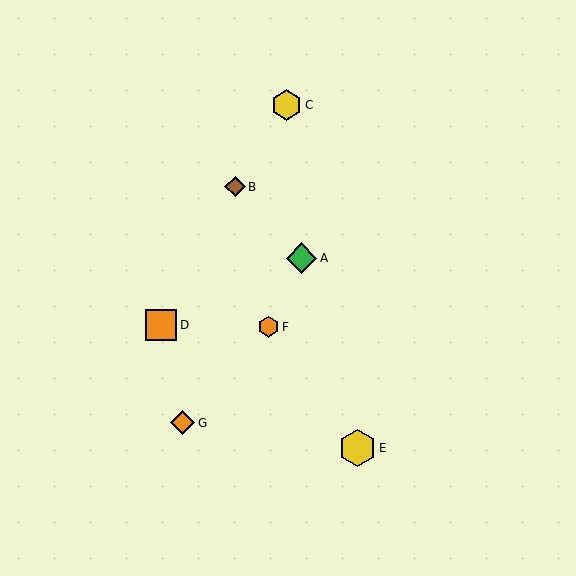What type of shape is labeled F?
Shape F is an orange hexagon.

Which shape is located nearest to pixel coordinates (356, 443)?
The yellow hexagon (labeled E) at (357, 448) is nearest to that location.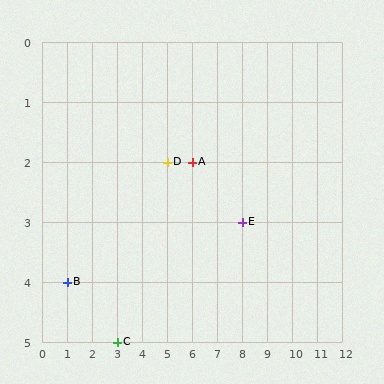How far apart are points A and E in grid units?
Points A and E are 2 columns and 1 row apart (about 2.2 grid units diagonally).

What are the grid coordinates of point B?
Point B is at grid coordinates (1, 4).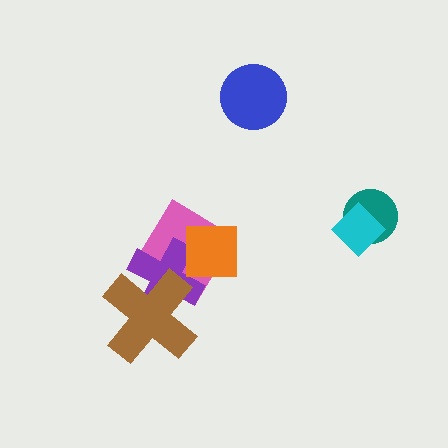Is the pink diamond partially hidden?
Yes, it is partially covered by another shape.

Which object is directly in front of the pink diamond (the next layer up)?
The purple cross is directly in front of the pink diamond.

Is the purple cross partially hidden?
Yes, it is partially covered by another shape.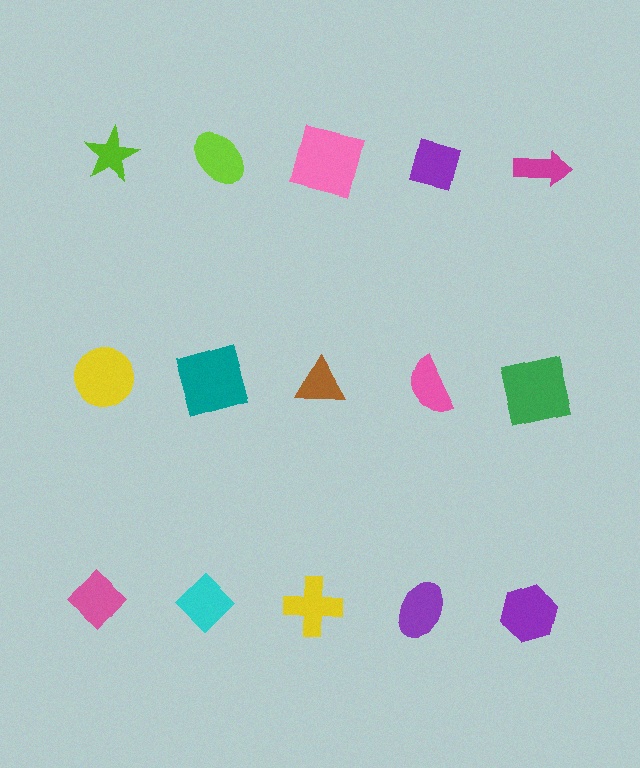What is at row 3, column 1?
A pink diamond.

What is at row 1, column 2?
A lime ellipse.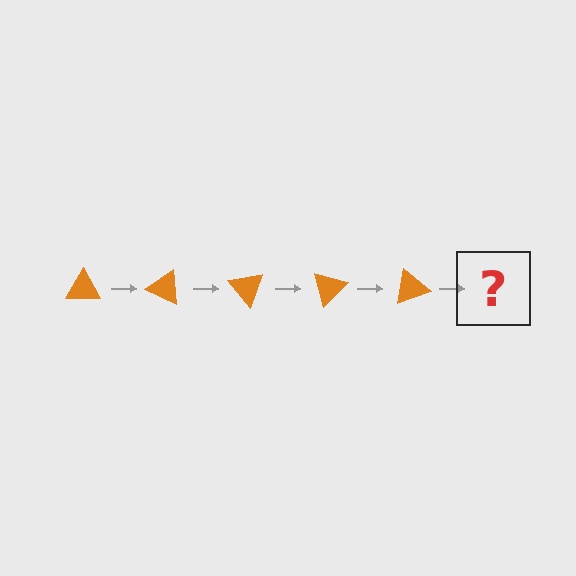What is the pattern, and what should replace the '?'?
The pattern is that the triangle rotates 25 degrees each step. The '?' should be an orange triangle rotated 125 degrees.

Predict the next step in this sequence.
The next step is an orange triangle rotated 125 degrees.